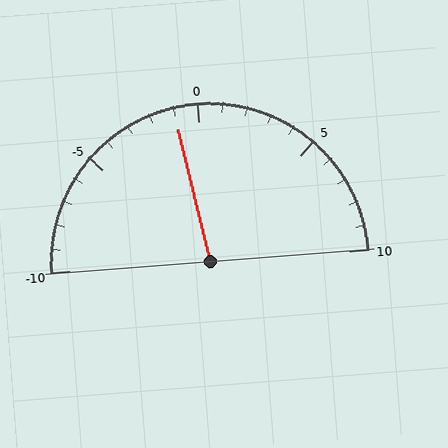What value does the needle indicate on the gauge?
The needle indicates approximately -1.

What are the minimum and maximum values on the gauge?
The gauge ranges from -10 to 10.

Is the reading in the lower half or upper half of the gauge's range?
The reading is in the lower half of the range (-10 to 10).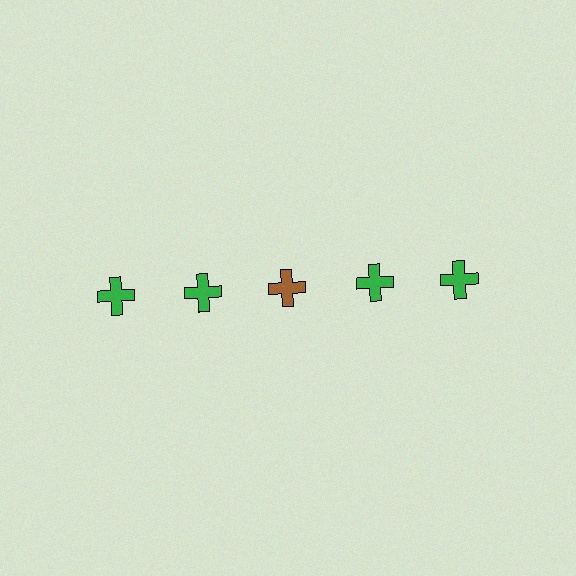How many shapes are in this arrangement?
There are 5 shapes arranged in a grid pattern.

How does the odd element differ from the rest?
It has a different color: brown instead of green.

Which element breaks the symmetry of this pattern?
The brown cross in the top row, center column breaks the symmetry. All other shapes are green crosses.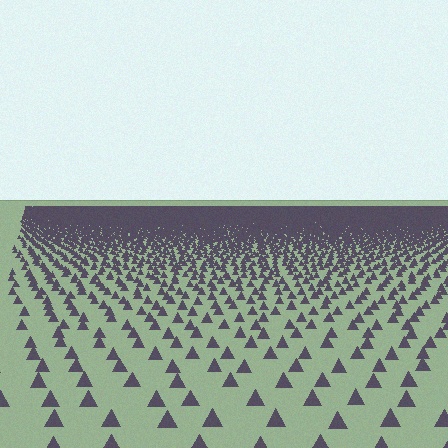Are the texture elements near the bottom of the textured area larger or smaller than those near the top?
Larger. Near the bottom, elements are closer to the viewer and appear at a bigger on-screen size.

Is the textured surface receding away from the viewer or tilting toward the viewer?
The surface is receding away from the viewer. Texture elements get smaller and denser toward the top.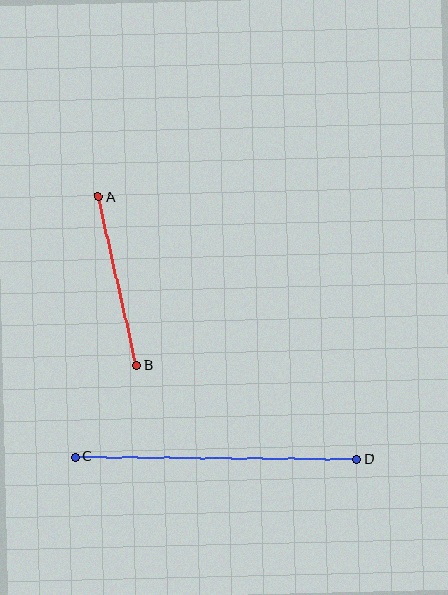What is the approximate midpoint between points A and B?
The midpoint is at approximately (117, 281) pixels.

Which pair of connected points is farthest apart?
Points C and D are farthest apart.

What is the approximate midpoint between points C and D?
The midpoint is at approximately (216, 458) pixels.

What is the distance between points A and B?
The distance is approximately 173 pixels.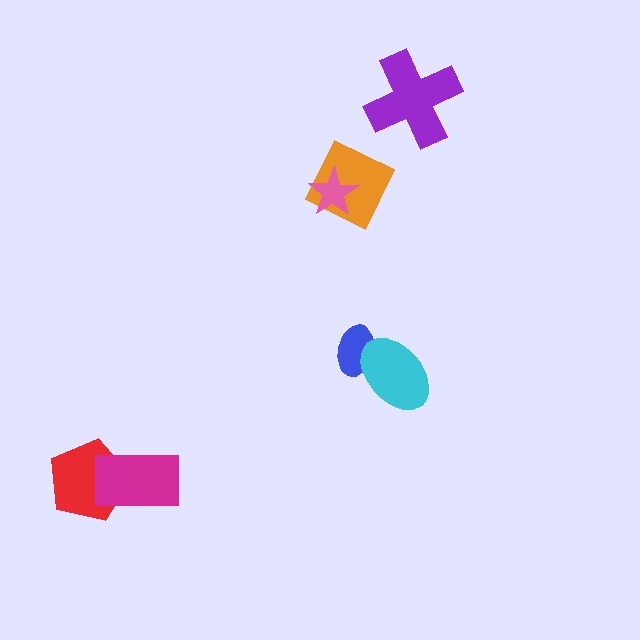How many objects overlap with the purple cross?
0 objects overlap with the purple cross.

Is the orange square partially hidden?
Yes, it is partially covered by another shape.